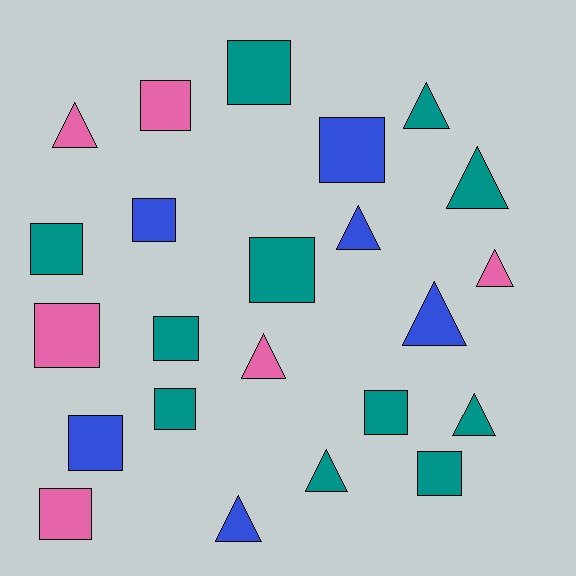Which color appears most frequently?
Teal, with 11 objects.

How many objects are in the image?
There are 23 objects.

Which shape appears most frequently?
Square, with 13 objects.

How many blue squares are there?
There are 3 blue squares.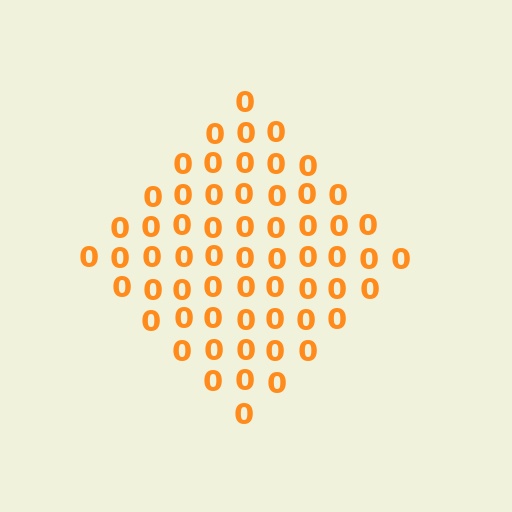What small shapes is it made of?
It is made of small digit 0's.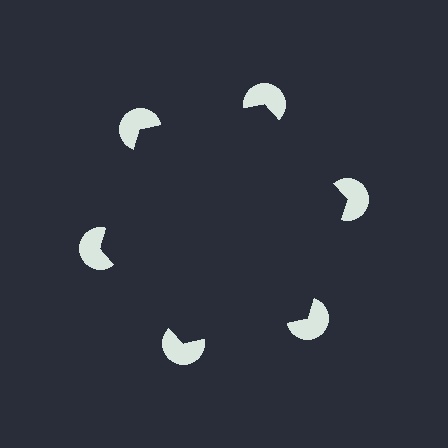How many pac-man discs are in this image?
There are 6 — one at each vertex of the illusory hexagon.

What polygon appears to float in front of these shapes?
An illusory hexagon — its edges are inferred from the aligned wedge cuts in the pac-man discs, not physically drawn.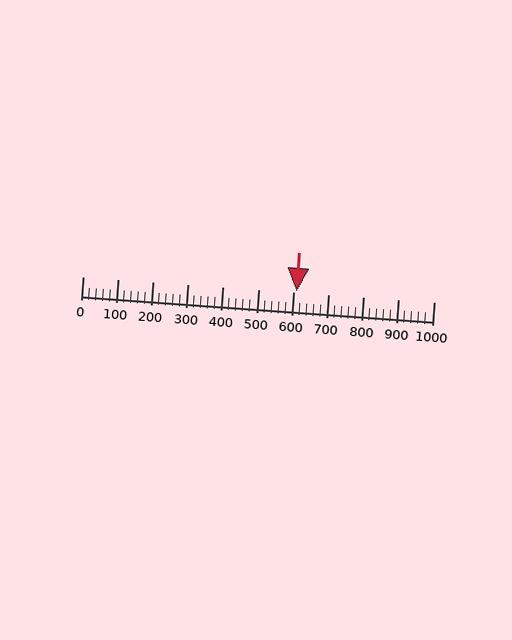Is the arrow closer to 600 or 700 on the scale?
The arrow is closer to 600.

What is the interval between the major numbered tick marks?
The major tick marks are spaced 100 units apart.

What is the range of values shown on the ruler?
The ruler shows values from 0 to 1000.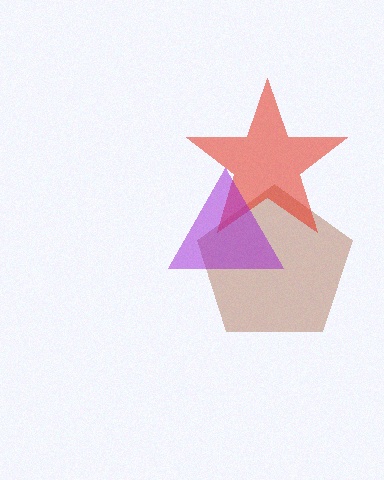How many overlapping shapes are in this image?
There are 3 overlapping shapes in the image.